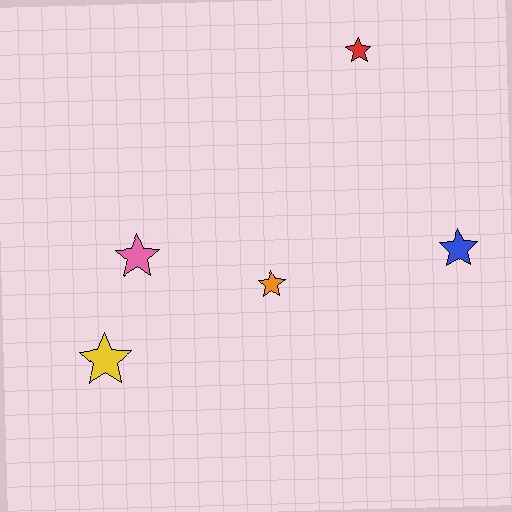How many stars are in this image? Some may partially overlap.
There are 5 stars.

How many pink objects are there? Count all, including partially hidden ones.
There is 1 pink object.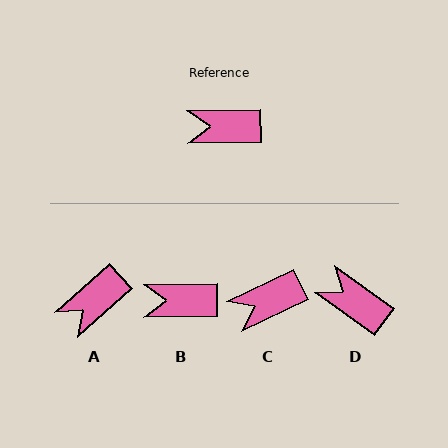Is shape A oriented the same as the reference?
No, it is off by about 41 degrees.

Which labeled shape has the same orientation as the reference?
B.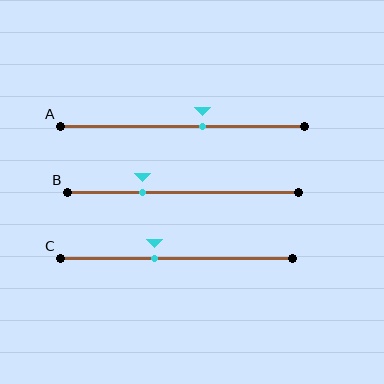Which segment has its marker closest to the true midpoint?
Segment A has its marker closest to the true midpoint.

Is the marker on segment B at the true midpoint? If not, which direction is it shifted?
No, the marker on segment B is shifted to the left by about 18% of the segment length.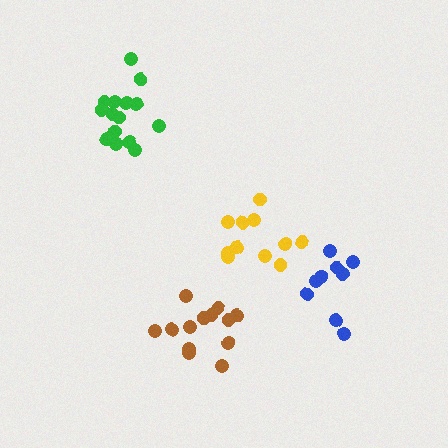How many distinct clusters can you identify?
There are 4 distinct clusters.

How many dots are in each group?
Group 1: 16 dots, Group 2: 11 dots, Group 3: 13 dots, Group 4: 11 dots (51 total).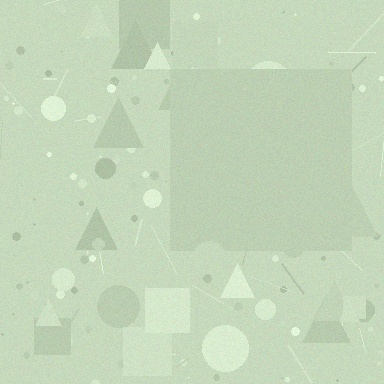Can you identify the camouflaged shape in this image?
The camouflaged shape is a square.